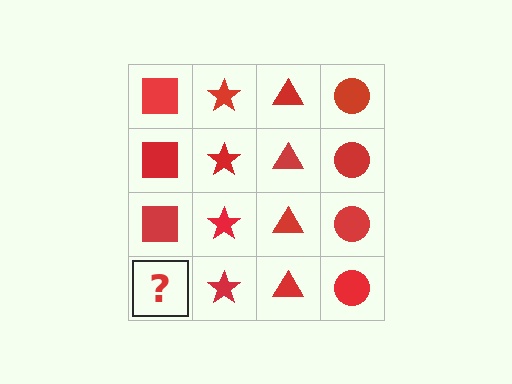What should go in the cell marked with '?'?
The missing cell should contain a red square.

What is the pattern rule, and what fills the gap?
The rule is that each column has a consistent shape. The gap should be filled with a red square.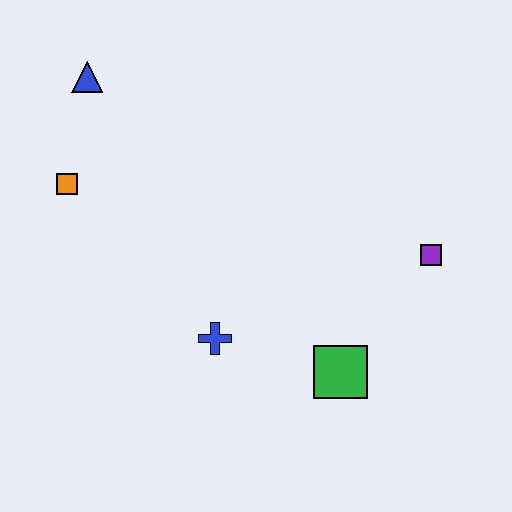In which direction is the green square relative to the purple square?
The green square is below the purple square.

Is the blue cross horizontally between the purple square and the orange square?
Yes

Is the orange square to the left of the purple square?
Yes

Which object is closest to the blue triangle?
The orange square is closest to the blue triangle.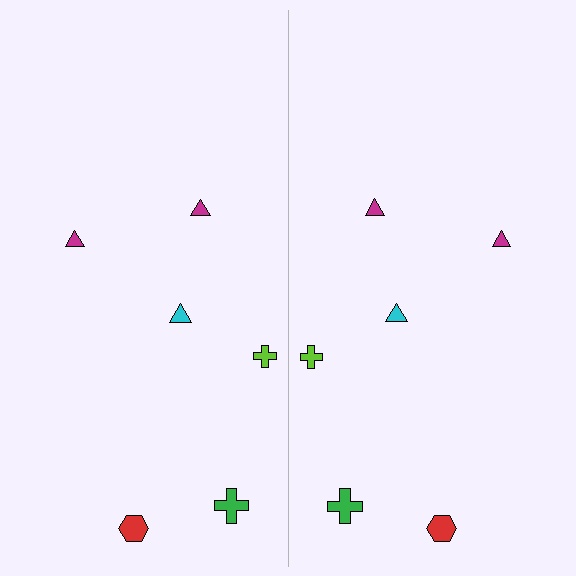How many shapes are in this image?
There are 12 shapes in this image.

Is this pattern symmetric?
Yes, this pattern has bilateral (reflection) symmetry.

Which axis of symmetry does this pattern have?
The pattern has a vertical axis of symmetry running through the center of the image.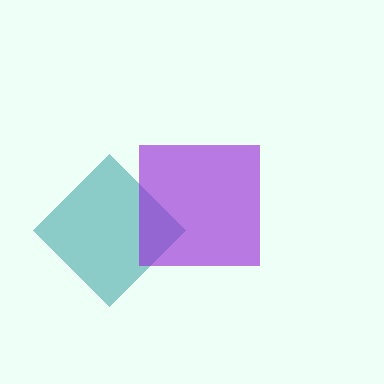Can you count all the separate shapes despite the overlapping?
Yes, there are 2 separate shapes.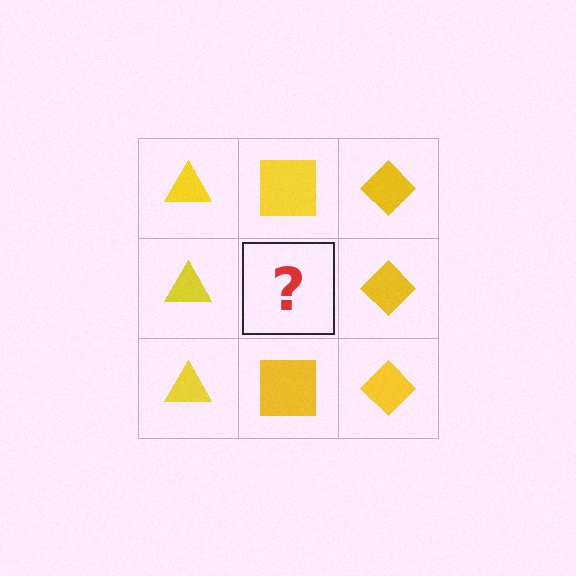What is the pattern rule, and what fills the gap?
The rule is that each column has a consistent shape. The gap should be filled with a yellow square.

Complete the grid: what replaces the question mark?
The question mark should be replaced with a yellow square.